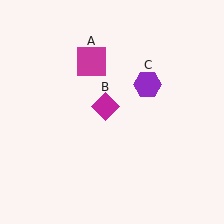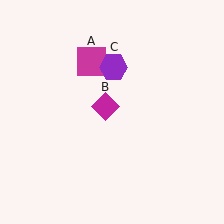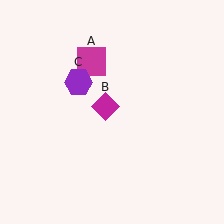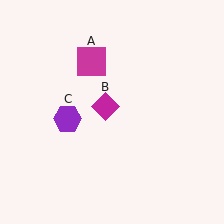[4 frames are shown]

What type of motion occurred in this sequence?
The purple hexagon (object C) rotated counterclockwise around the center of the scene.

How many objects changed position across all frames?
1 object changed position: purple hexagon (object C).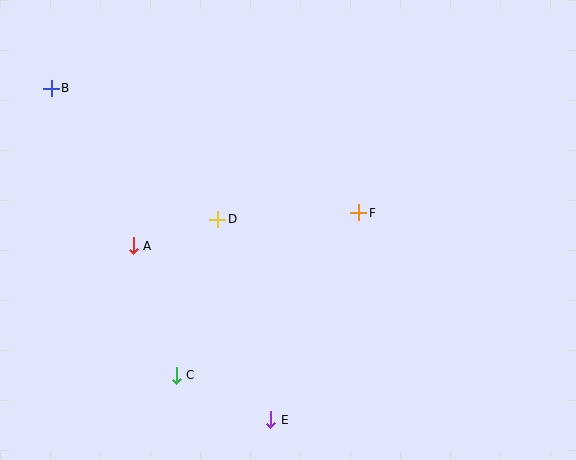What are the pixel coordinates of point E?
Point E is at (271, 420).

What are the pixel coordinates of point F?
Point F is at (359, 213).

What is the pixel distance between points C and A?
The distance between C and A is 137 pixels.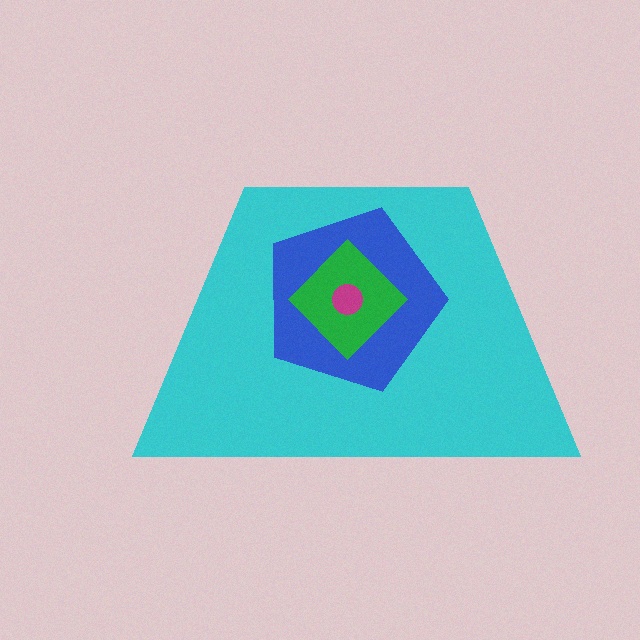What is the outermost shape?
The cyan trapezoid.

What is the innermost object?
The magenta circle.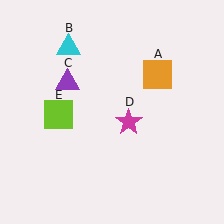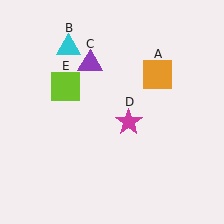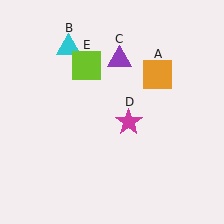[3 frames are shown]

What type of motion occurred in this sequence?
The purple triangle (object C), lime square (object E) rotated clockwise around the center of the scene.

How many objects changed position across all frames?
2 objects changed position: purple triangle (object C), lime square (object E).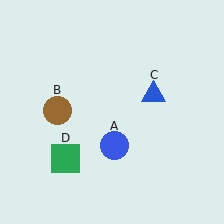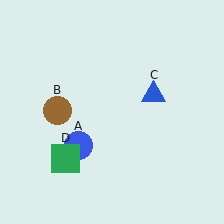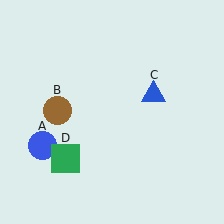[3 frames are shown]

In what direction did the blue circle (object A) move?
The blue circle (object A) moved left.